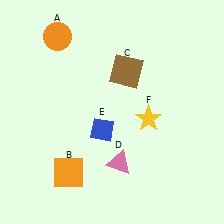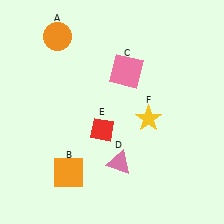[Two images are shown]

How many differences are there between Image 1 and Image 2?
There are 2 differences between the two images.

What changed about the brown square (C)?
In Image 1, C is brown. In Image 2, it changed to pink.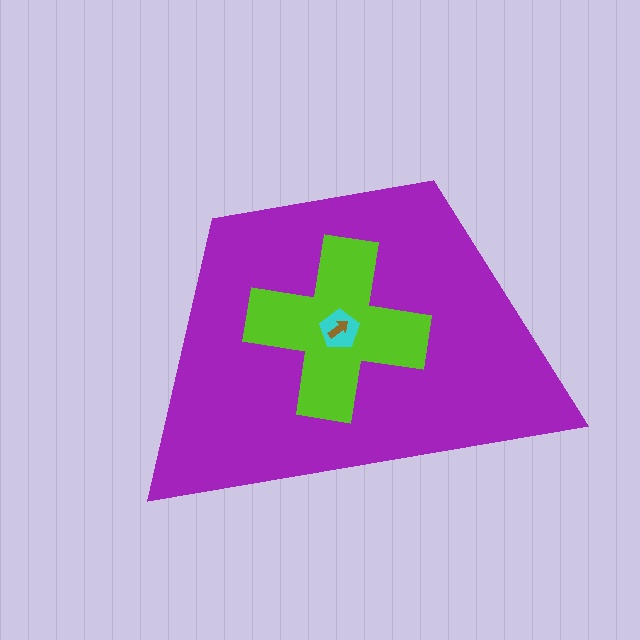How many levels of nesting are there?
4.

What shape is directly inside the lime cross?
The cyan pentagon.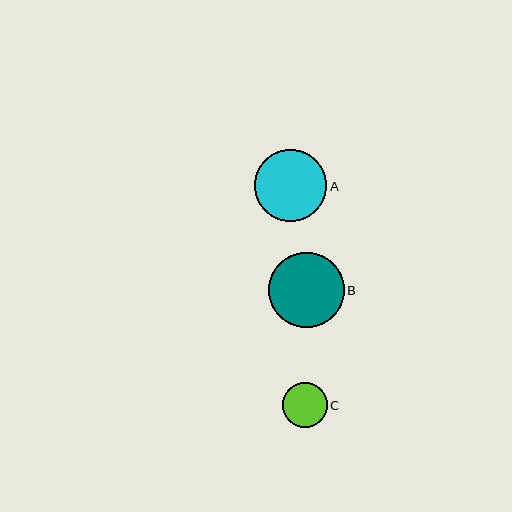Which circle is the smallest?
Circle C is the smallest with a size of approximately 45 pixels.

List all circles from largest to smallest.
From largest to smallest: B, A, C.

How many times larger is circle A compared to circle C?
Circle A is approximately 1.6 times the size of circle C.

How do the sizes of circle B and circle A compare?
Circle B and circle A are approximately the same size.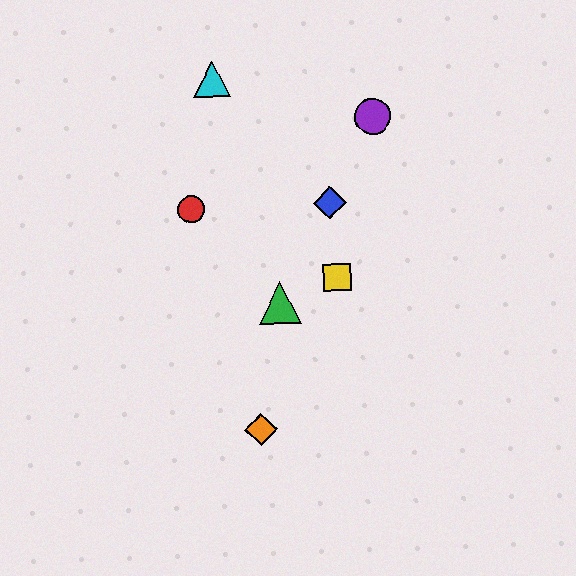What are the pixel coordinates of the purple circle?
The purple circle is at (372, 116).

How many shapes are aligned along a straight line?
3 shapes (the blue diamond, the green triangle, the purple circle) are aligned along a straight line.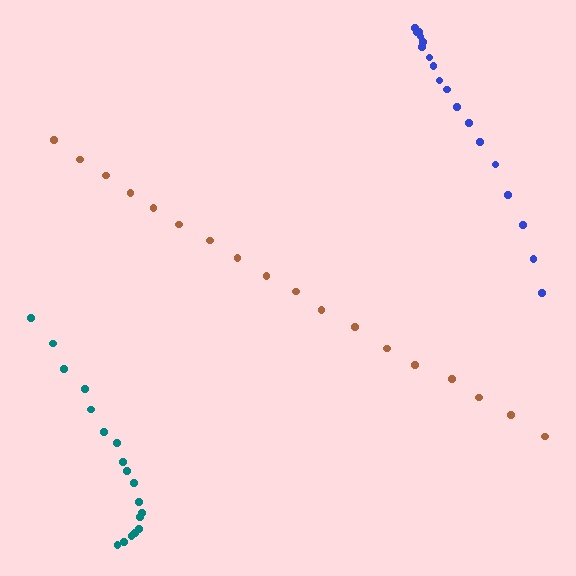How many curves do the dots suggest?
There are 3 distinct paths.